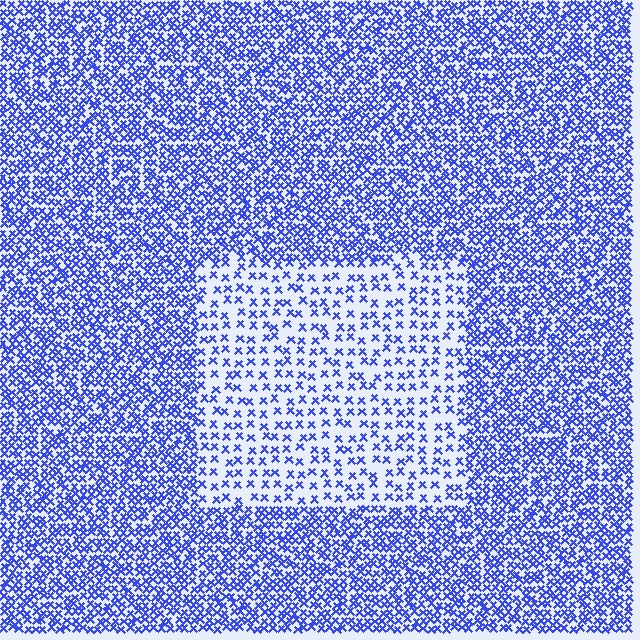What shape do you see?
I see a rectangle.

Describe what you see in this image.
The image contains small blue elements arranged at two different densities. A rectangle-shaped region is visible where the elements are less densely packed than the surrounding area.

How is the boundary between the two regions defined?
The boundary is defined by a change in element density (approximately 2.4x ratio). All elements are the same color, size, and shape.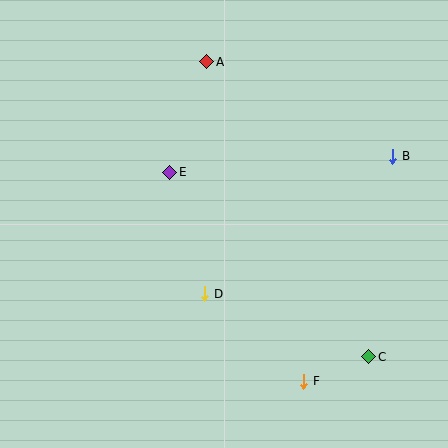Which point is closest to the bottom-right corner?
Point C is closest to the bottom-right corner.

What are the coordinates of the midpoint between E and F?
The midpoint between E and F is at (237, 277).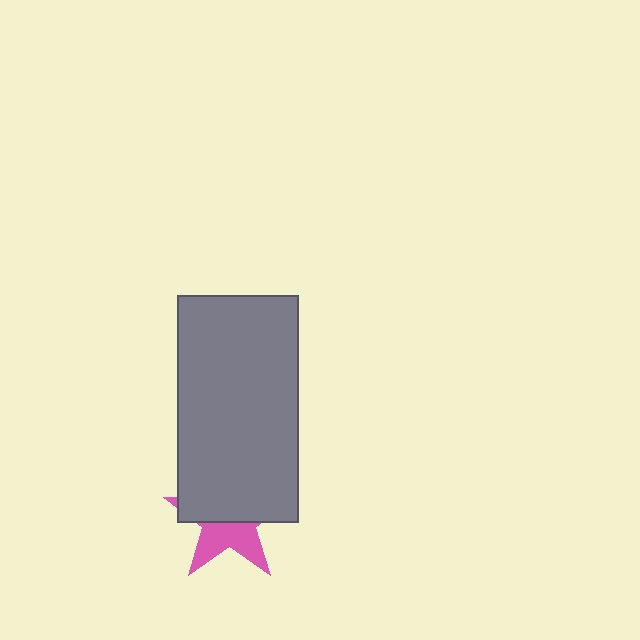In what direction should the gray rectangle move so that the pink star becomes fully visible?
The gray rectangle should move up. That is the shortest direction to clear the overlap and leave the pink star fully visible.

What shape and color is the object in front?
The object in front is a gray rectangle.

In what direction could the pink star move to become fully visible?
The pink star could move down. That would shift it out from behind the gray rectangle entirely.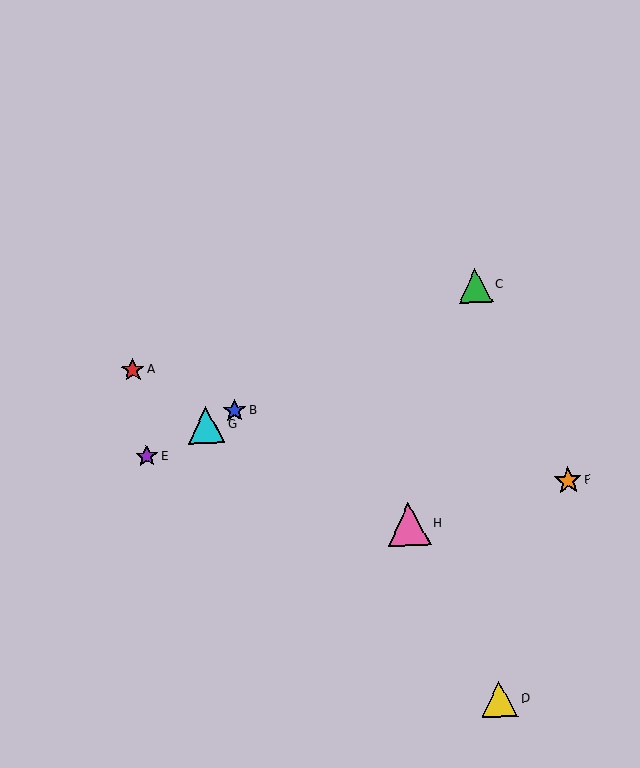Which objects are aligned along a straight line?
Objects B, C, E, G are aligned along a straight line.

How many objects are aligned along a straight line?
4 objects (B, C, E, G) are aligned along a straight line.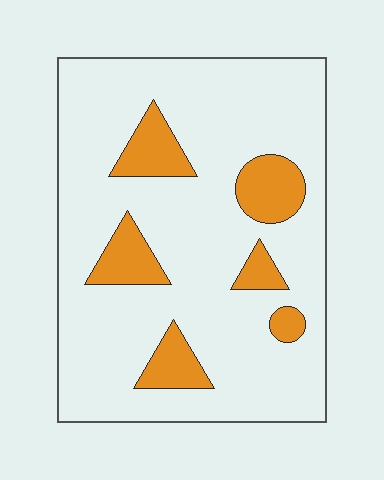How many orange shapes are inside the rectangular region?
6.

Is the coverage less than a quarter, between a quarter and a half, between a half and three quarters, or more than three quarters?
Less than a quarter.